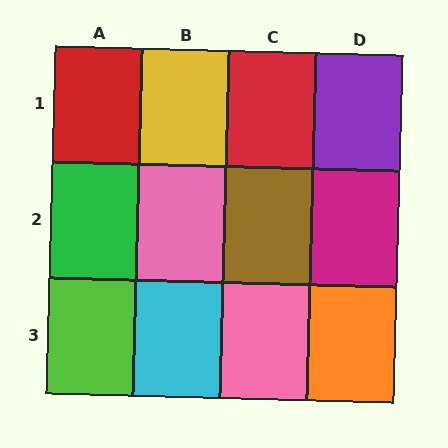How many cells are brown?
1 cell is brown.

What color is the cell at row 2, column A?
Green.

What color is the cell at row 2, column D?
Magenta.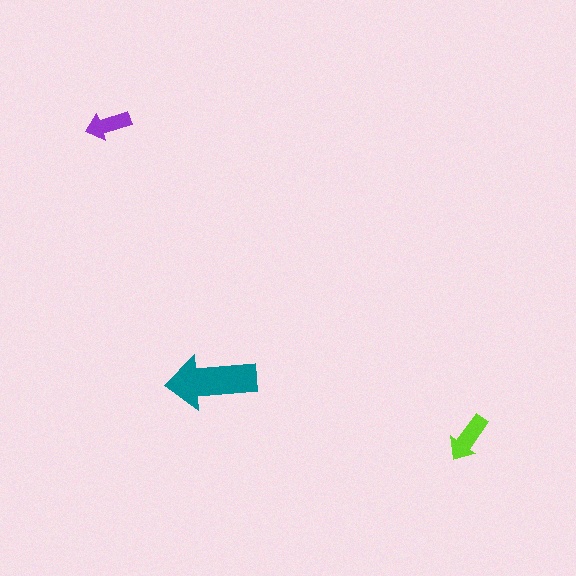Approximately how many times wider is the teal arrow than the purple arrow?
About 2 times wider.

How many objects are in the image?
There are 3 objects in the image.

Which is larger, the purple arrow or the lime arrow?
The lime one.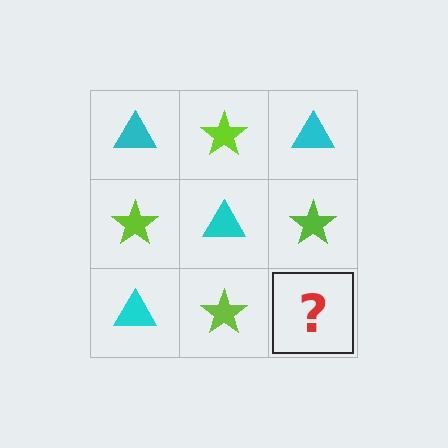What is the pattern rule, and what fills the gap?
The rule is that it alternates cyan triangle and lime star in a checkerboard pattern. The gap should be filled with a cyan triangle.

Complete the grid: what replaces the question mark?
The question mark should be replaced with a cyan triangle.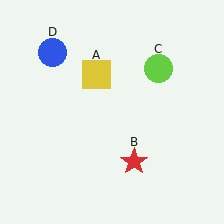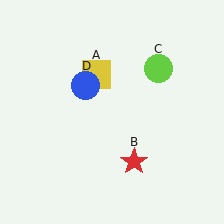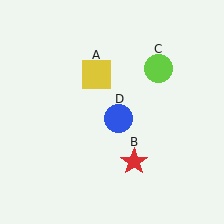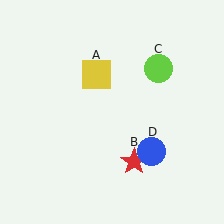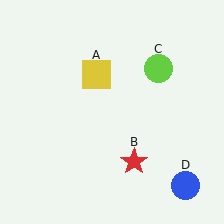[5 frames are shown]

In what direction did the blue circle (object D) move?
The blue circle (object D) moved down and to the right.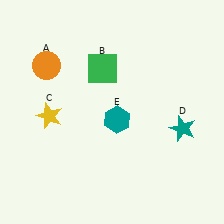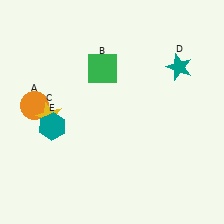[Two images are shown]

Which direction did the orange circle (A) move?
The orange circle (A) moved down.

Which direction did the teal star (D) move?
The teal star (D) moved up.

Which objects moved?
The objects that moved are: the orange circle (A), the teal star (D), the teal hexagon (E).